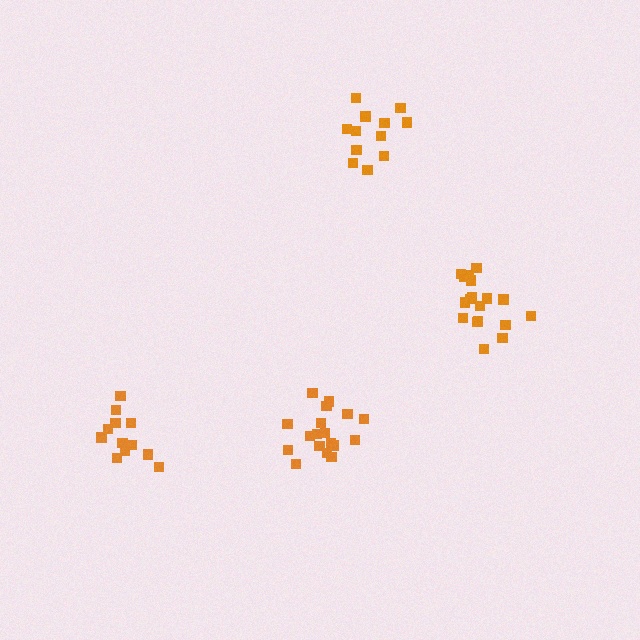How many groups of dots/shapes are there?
There are 4 groups.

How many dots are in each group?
Group 1: 18 dots, Group 2: 13 dots, Group 3: 19 dots, Group 4: 13 dots (63 total).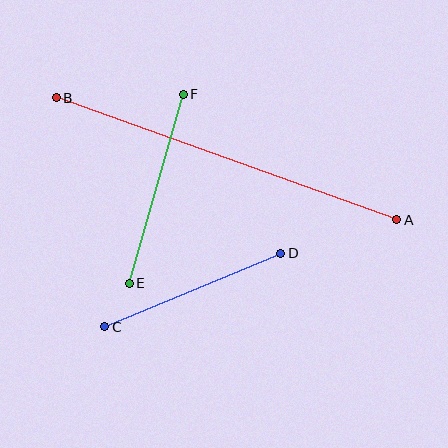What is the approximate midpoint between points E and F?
The midpoint is at approximately (156, 189) pixels.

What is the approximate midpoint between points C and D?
The midpoint is at approximately (193, 290) pixels.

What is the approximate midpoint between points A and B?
The midpoint is at approximately (226, 159) pixels.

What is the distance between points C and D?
The distance is approximately 191 pixels.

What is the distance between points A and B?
The distance is approximately 362 pixels.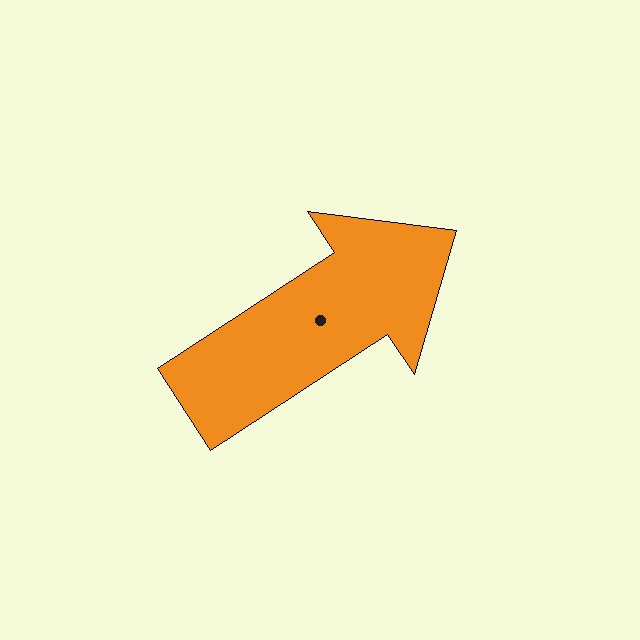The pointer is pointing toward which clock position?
Roughly 2 o'clock.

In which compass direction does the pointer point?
Northeast.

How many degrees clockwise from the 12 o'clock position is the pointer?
Approximately 57 degrees.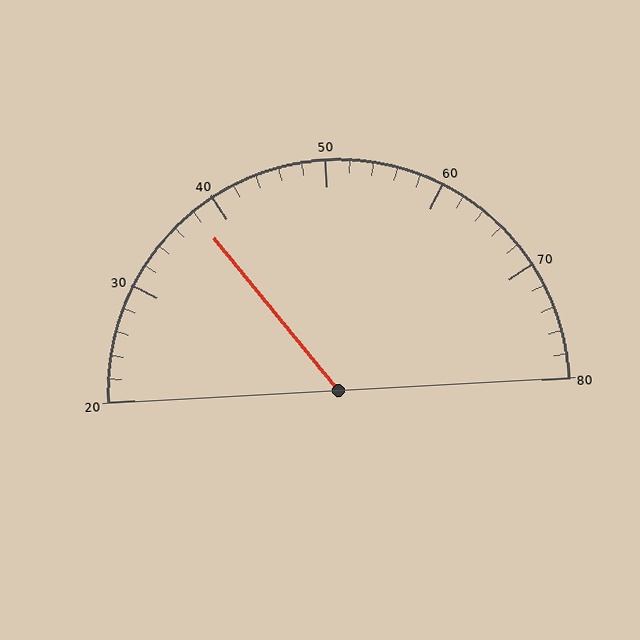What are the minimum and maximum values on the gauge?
The gauge ranges from 20 to 80.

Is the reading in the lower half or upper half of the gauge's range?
The reading is in the lower half of the range (20 to 80).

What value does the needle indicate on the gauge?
The needle indicates approximately 38.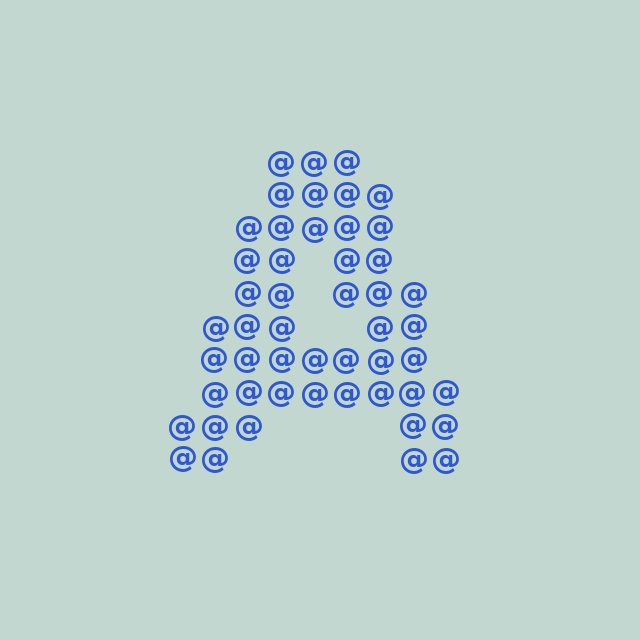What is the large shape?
The large shape is the letter A.